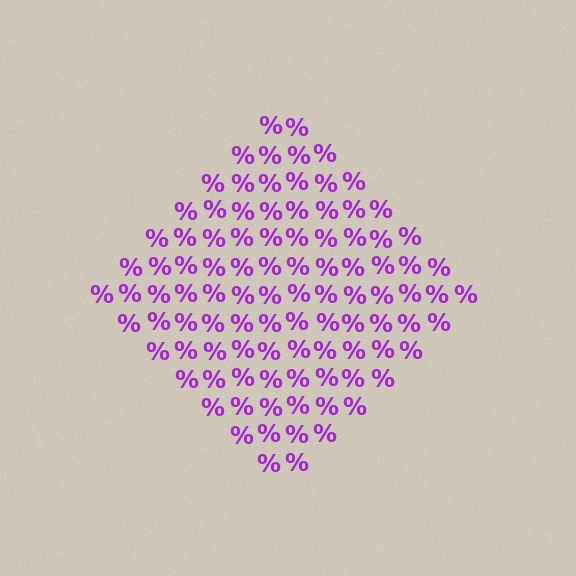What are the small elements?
The small elements are percent signs.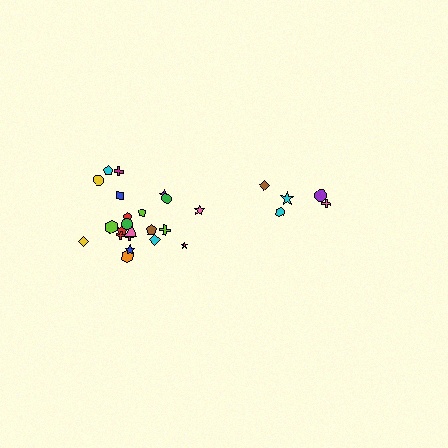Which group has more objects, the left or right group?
The left group.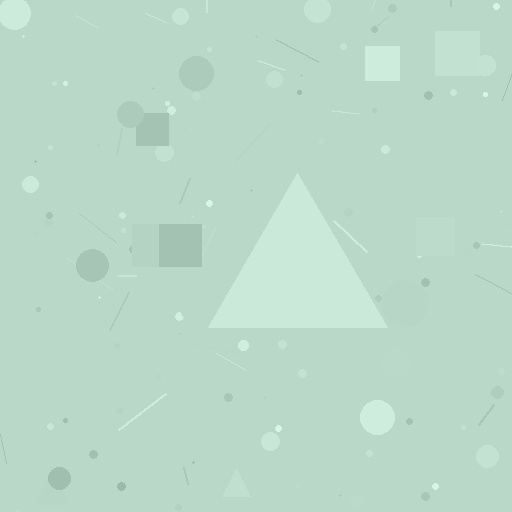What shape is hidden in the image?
A triangle is hidden in the image.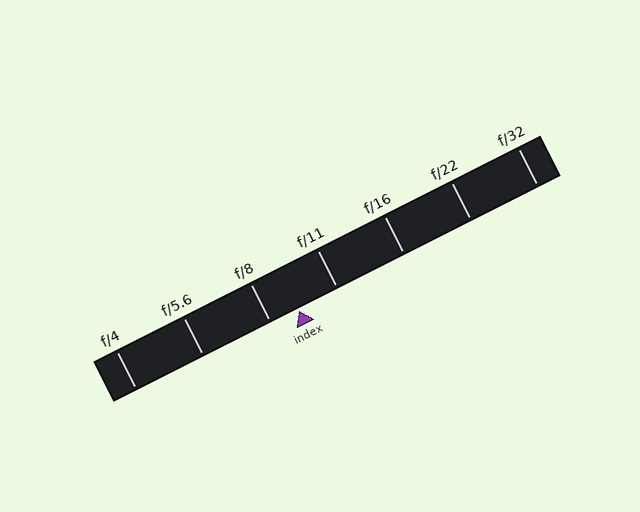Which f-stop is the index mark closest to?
The index mark is closest to f/8.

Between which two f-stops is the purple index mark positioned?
The index mark is between f/8 and f/11.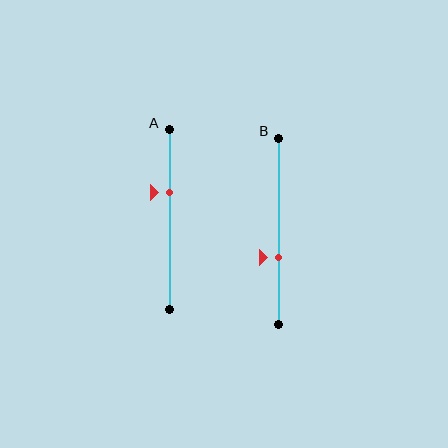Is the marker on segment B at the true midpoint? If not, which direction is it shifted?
No, the marker on segment B is shifted downward by about 14% of the segment length.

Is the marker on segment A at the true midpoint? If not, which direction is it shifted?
No, the marker on segment A is shifted upward by about 15% of the segment length.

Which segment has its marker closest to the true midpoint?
Segment B has its marker closest to the true midpoint.